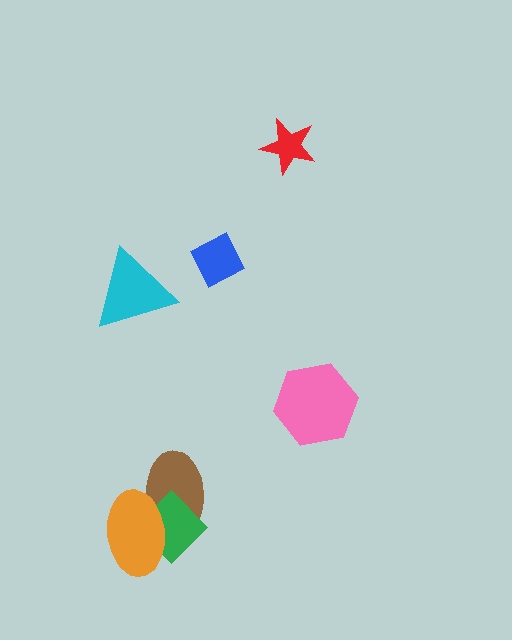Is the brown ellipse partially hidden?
Yes, it is partially covered by another shape.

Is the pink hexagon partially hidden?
No, no other shape covers it.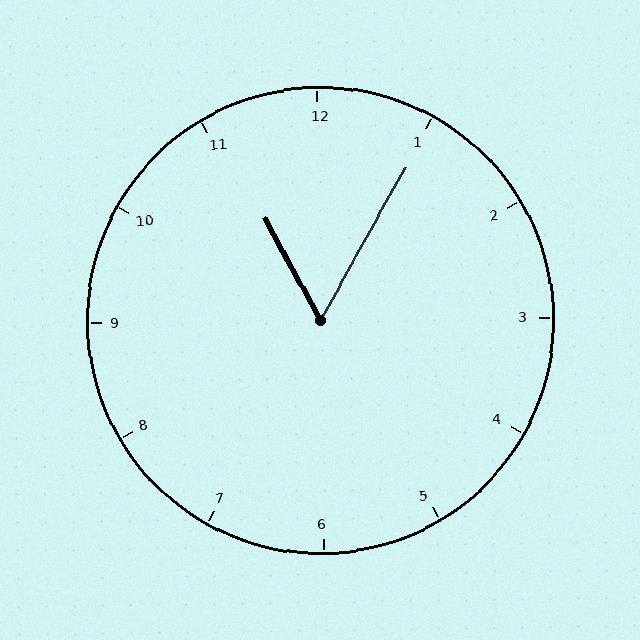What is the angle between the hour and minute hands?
Approximately 58 degrees.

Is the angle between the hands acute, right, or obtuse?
It is acute.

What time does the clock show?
11:05.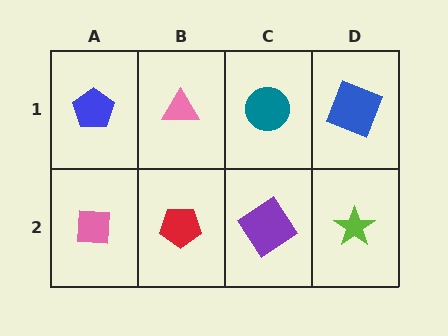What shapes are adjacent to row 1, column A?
A pink square (row 2, column A), a pink triangle (row 1, column B).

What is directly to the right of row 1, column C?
A blue square.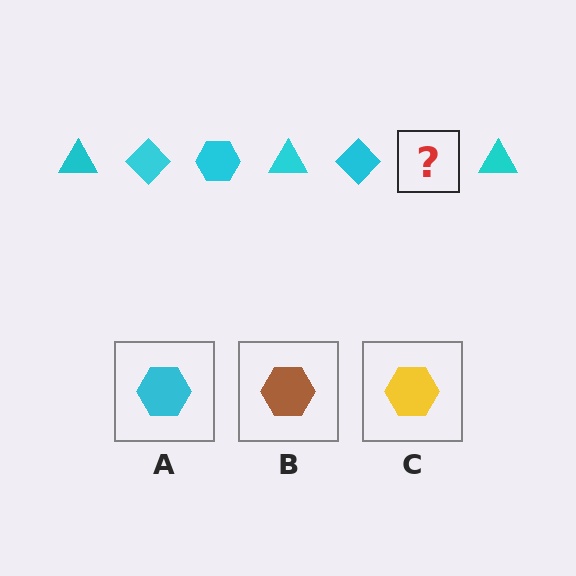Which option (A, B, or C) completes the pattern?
A.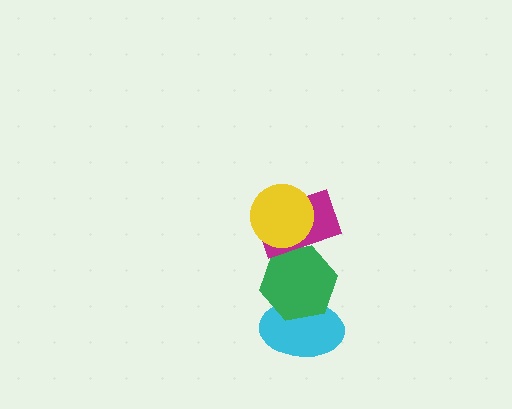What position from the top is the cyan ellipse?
The cyan ellipse is 4th from the top.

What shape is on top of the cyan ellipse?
The green hexagon is on top of the cyan ellipse.